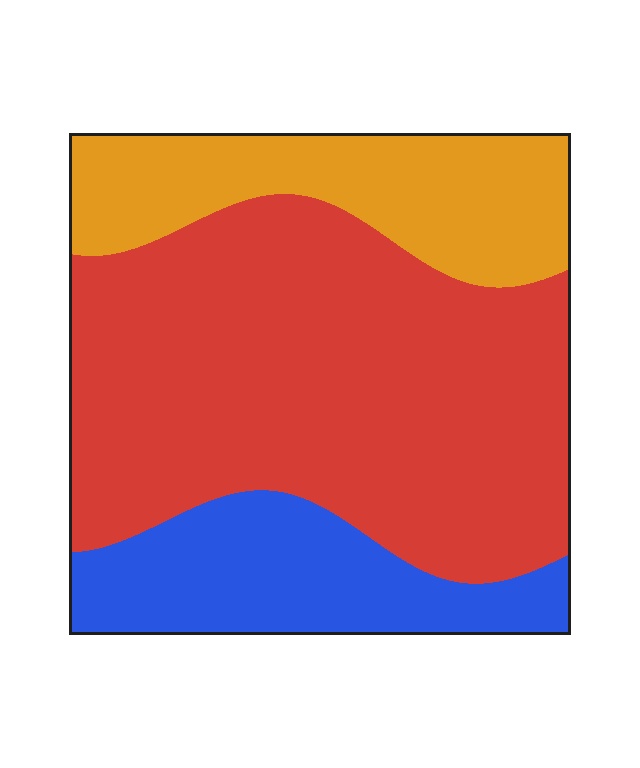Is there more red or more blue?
Red.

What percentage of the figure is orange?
Orange takes up about one fifth (1/5) of the figure.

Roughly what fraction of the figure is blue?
Blue takes up between a sixth and a third of the figure.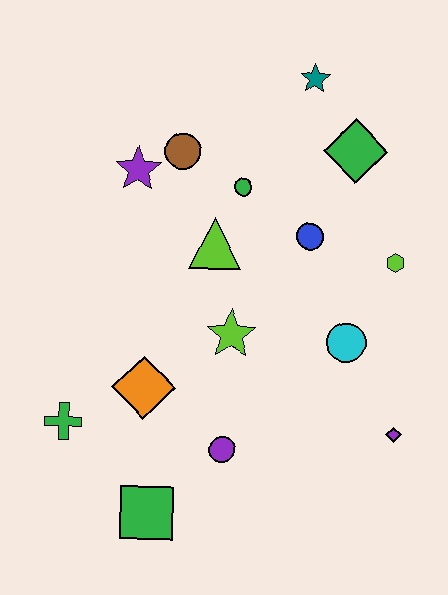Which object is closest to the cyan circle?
The lime hexagon is closest to the cyan circle.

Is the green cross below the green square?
No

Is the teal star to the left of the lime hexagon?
Yes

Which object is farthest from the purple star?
The purple diamond is farthest from the purple star.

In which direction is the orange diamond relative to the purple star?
The orange diamond is below the purple star.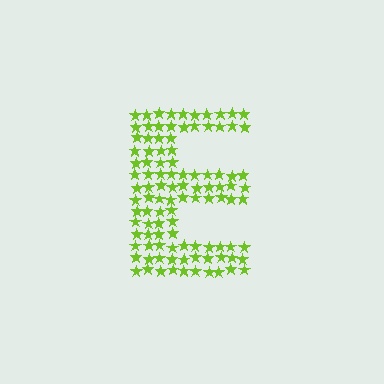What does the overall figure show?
The overall figure shows the letter E.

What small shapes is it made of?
It is made of small stars.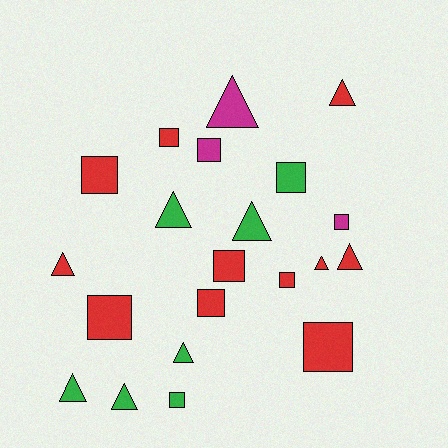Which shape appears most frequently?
Square, with 11 objects.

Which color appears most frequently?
Red, with 11 objects.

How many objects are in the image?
There are 21 objects.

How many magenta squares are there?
There are 2 magenta squares.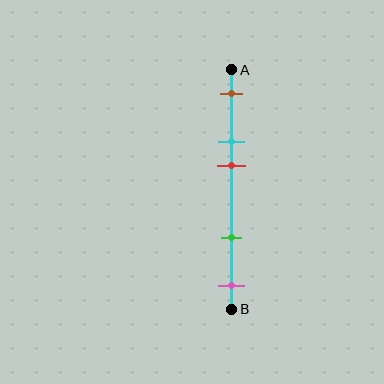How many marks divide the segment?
There are 5 marks dividing the segment.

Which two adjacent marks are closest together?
The cyan and red marks are the closest adjacent pair.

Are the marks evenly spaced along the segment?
No, the marks are not evenly spaced.